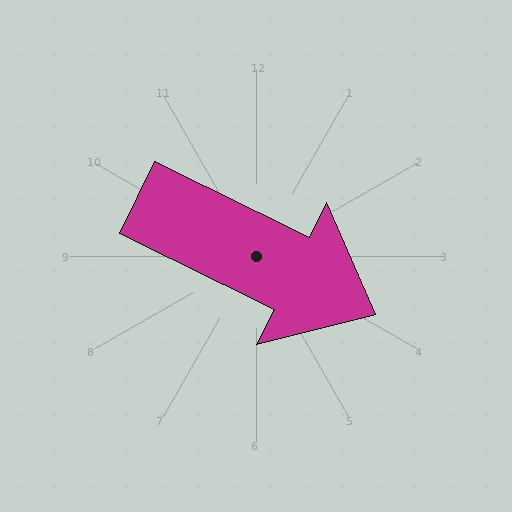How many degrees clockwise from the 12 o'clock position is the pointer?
Approximately 116 degrees.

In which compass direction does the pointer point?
Southeast.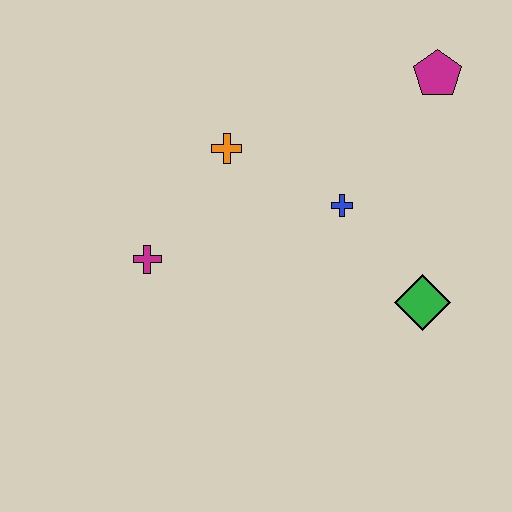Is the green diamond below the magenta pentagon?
Yes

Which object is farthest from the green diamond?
The magenta cross is farthest from the green diamond.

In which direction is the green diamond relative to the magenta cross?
The green diamond is to the right of the magenta cross.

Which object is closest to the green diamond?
The blue cross is closest to the green diamond.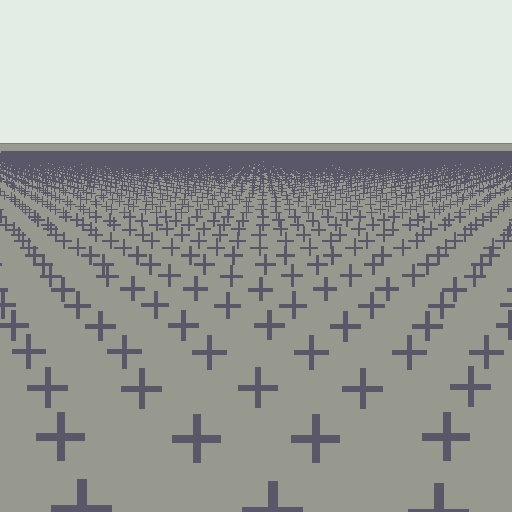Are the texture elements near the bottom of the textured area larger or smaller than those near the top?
Larger. Near the bottom, elements are closer to the viewer and appear at a bigger on-screen size.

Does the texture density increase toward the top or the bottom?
Density increases toward the top.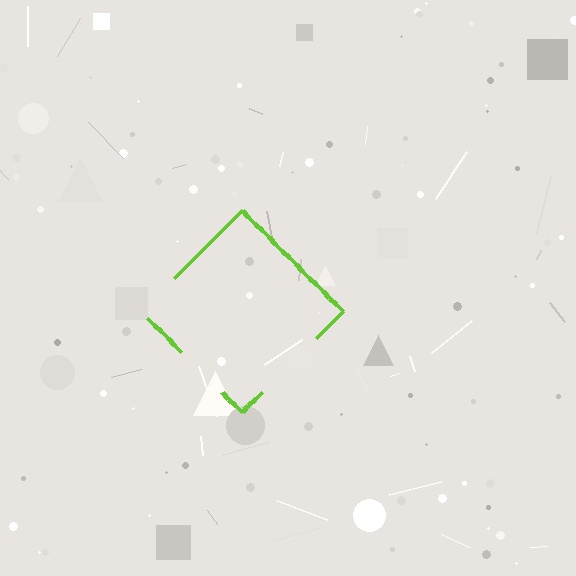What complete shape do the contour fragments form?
The contour fragments form a diamond.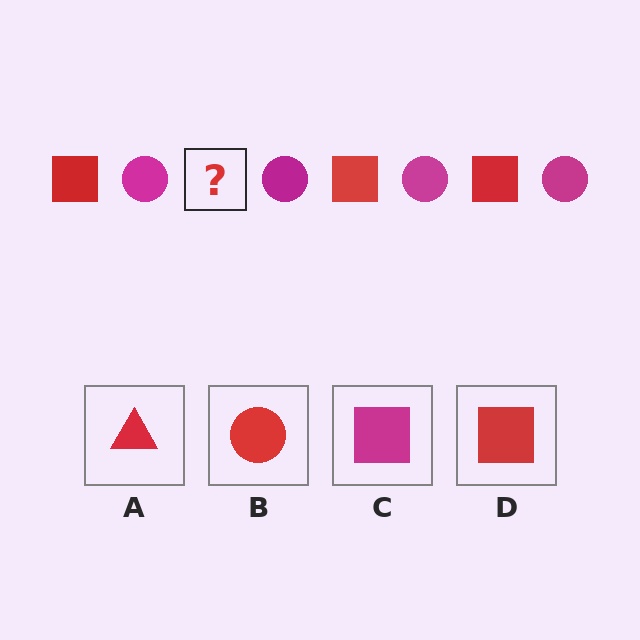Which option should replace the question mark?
Option D.